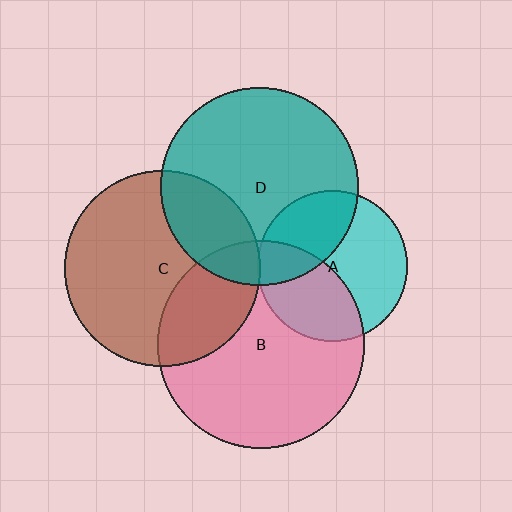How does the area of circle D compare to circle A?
Approximately 1.7 times.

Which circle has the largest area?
Circle B (pink).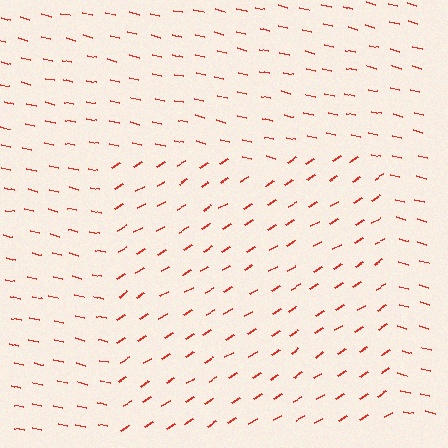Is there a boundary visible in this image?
Yes, there is a texture boundary formed by a change in line orientation.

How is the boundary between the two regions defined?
The boundary is defined purely by a change in line orientation (approximately 45 degrees difference). All lines are the same color and thickness.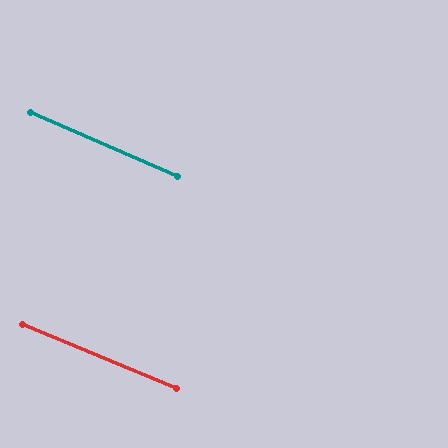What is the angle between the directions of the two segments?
Approximately 1 degree.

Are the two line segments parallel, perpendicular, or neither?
Parallel — their directions differ by only 0.7°.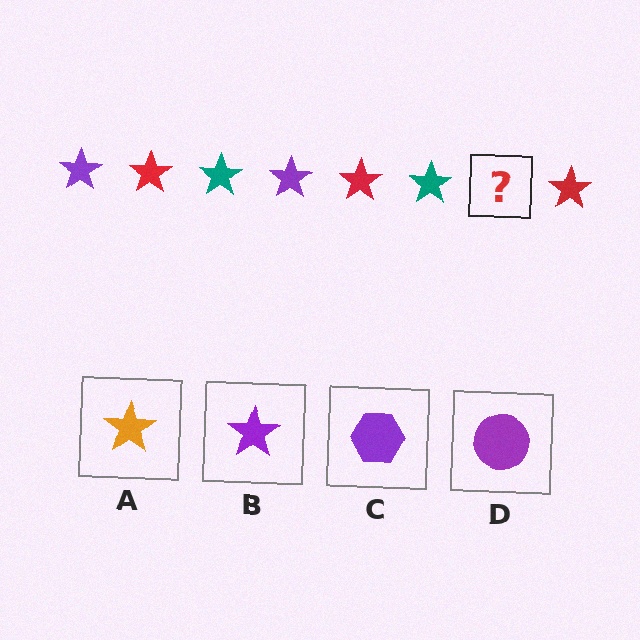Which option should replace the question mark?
Option B.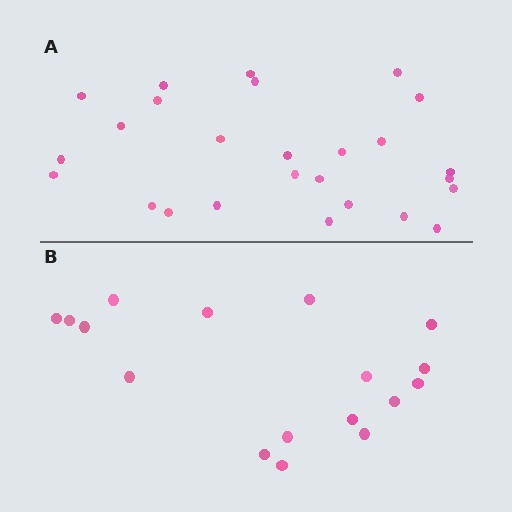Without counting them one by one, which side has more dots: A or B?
Region A (the top region) has more dots.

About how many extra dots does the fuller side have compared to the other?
Region A has roughly 8 or so more dots than region B.